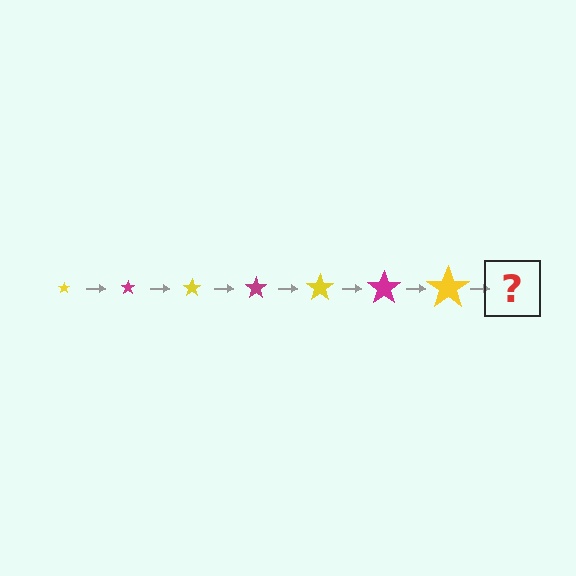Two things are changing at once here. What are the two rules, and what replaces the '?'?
The two rules are that the star grows larger each step and the color cycles through yellow and magenta. The '?' should be a magenta star, larger than the previous one.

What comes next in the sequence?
The next element should be a magenta star, larger than the previous one.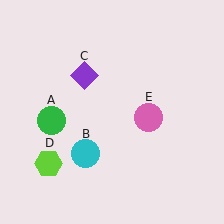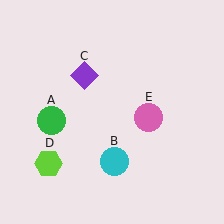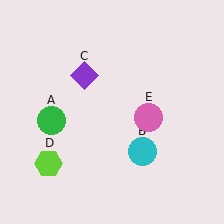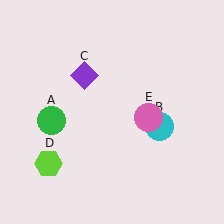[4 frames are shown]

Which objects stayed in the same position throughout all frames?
Green circle (object A) and purple diamond (object C) and lime hexagon (object D) and pink circle (object E) remained stationary.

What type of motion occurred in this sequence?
The cyan circle (object B) rotated counterclockwise around the center of the scene.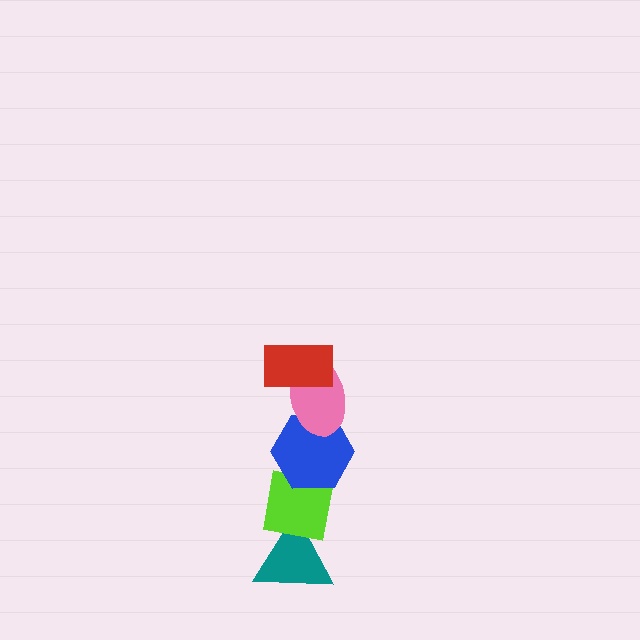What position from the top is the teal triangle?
The teal triangle is 5th from the top.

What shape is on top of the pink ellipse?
The red rectangle is on top of the pink ellipse.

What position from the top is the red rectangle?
The red rectangle is 1st from the top.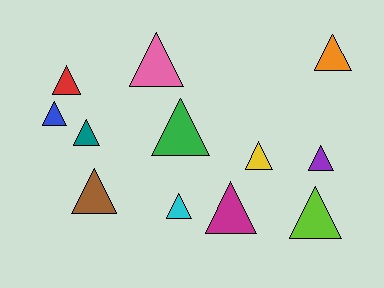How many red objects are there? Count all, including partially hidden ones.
There is 1 red object.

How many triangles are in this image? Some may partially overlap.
There are 12 triangles.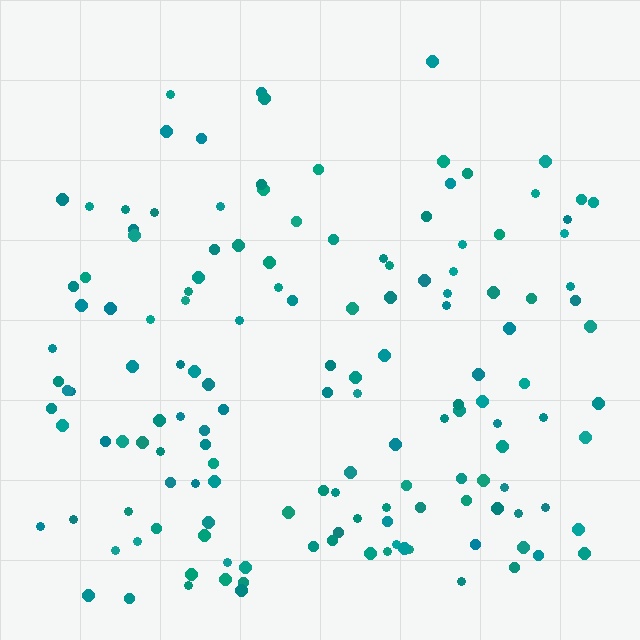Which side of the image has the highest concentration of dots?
The bottom.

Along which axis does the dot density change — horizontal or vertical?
Vertical.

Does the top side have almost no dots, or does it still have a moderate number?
Still a moderate number, just noticeably fewer than the bottom.